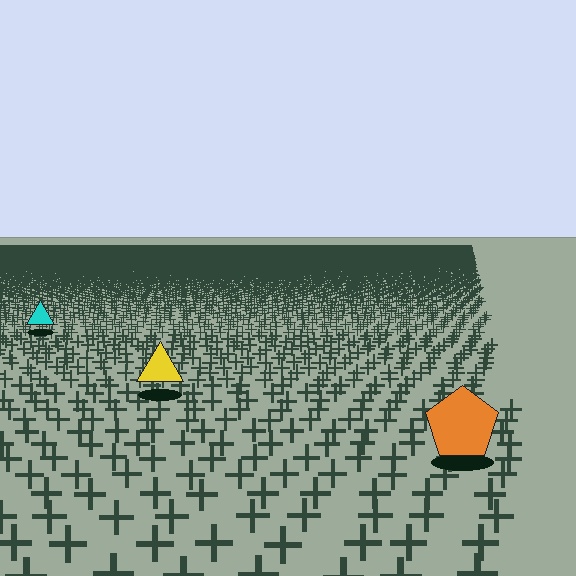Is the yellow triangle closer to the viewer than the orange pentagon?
No. The orange pentagon is closer — you can tell from the texture gradient: the ground texture is coarser near it.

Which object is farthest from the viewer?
The cyan triangle is farthest from the viewer. It appears smaller and the ground texture around it is denser.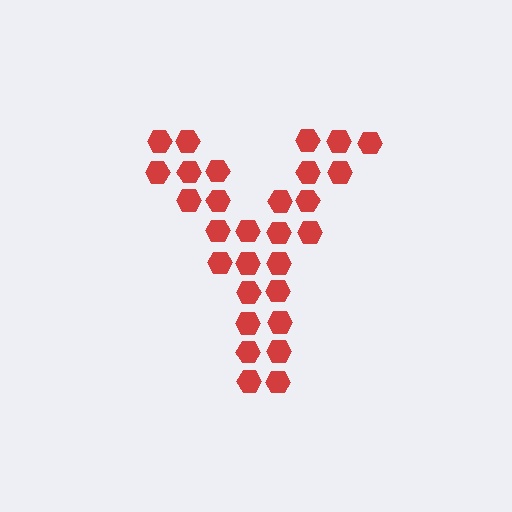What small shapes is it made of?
It is made of small hexagons.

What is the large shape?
The large shape is the letter Y.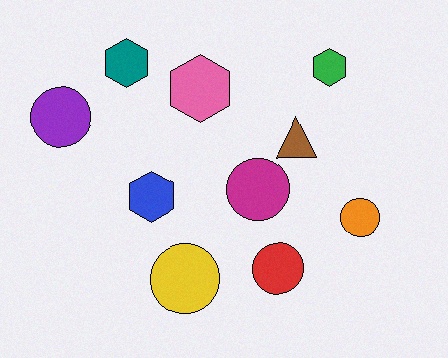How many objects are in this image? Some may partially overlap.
There are 10 objects.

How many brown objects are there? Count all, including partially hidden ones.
There is 1 brown object.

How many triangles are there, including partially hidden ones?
There is 1 triangle.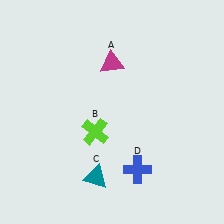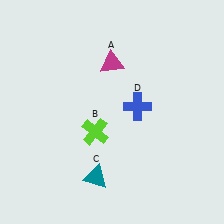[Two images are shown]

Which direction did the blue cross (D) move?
The blue cross (D) moved up.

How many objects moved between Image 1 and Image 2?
1 object moved between the two images.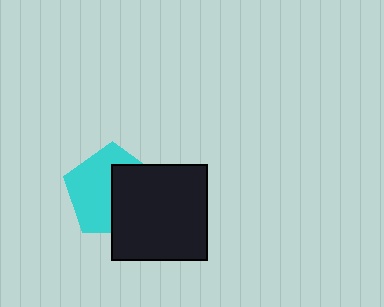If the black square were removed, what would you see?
You would see the complete cyan pentagon.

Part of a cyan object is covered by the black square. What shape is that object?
It is a pentagon.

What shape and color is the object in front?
The object in front is a black square.